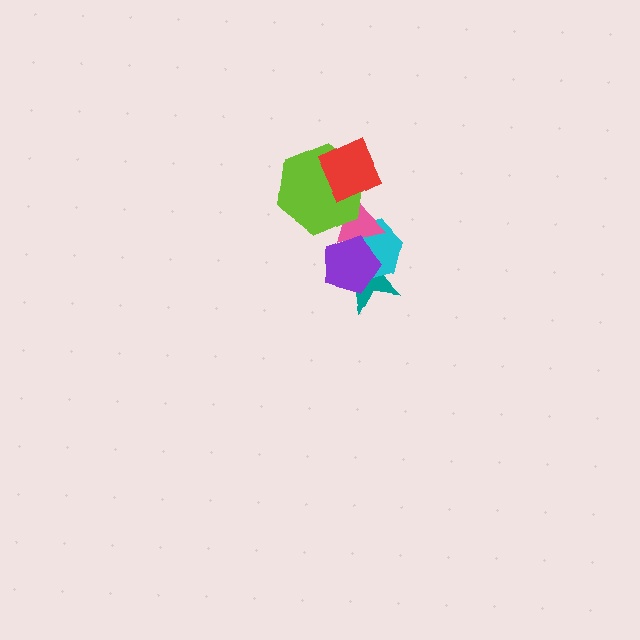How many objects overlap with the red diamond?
2 objects overlap with the red diamond.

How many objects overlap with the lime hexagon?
2 objects overlap with the lime hexagon.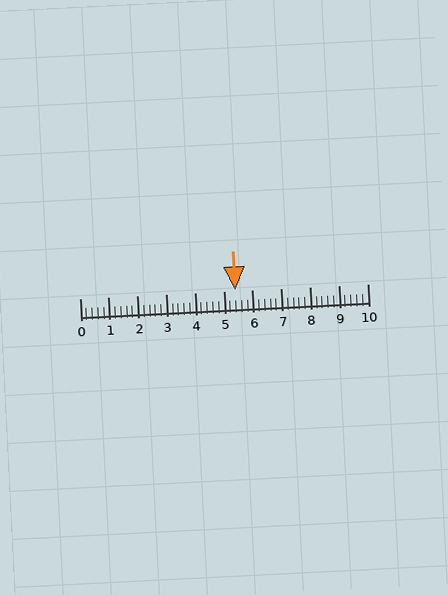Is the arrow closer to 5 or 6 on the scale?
The arrow is closer to 5.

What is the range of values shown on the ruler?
The ruler shows values from 0 to 10.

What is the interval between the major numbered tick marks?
The major tick marks are spaced 1 units apart.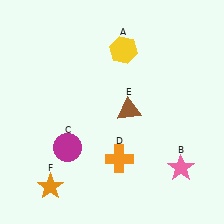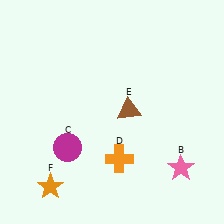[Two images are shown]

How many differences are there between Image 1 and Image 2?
There is 1 difference between the two images.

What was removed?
The yellow hexagon (A) was removed in Image 2.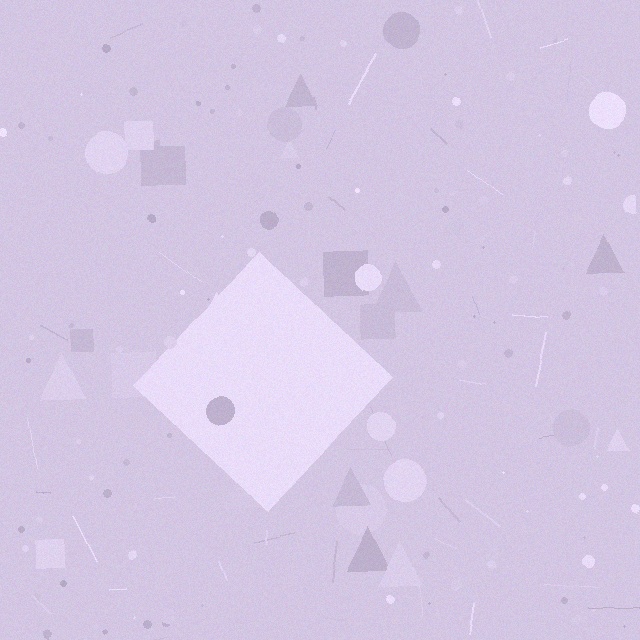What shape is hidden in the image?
A diamond is hidden in the image.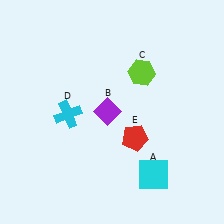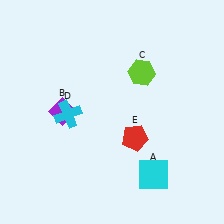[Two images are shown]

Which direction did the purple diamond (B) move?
The purple diamond (B) moved left.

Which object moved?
The purple diamond (B) moved left.